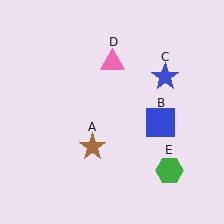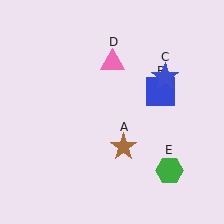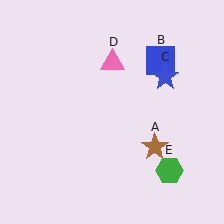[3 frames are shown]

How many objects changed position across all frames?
2 objects changed position: brown star (object A), blue square (object B).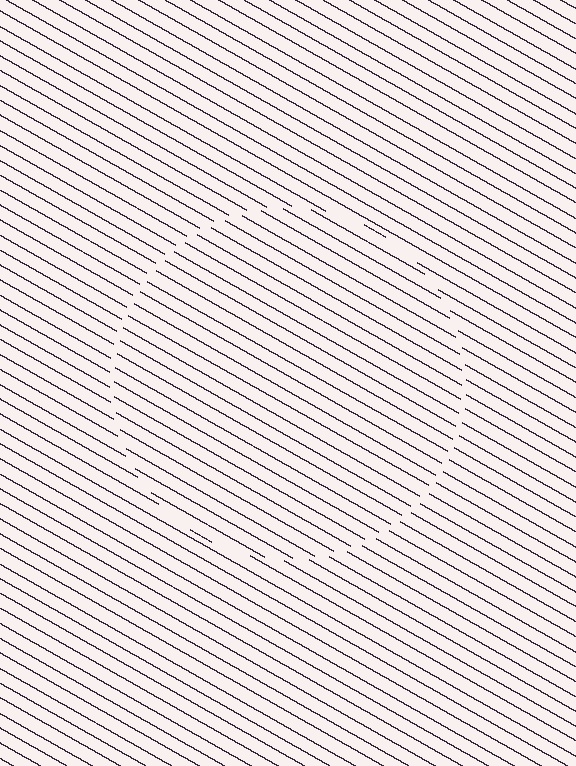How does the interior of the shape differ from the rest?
The interior of the shape contains the same grating, shifted by half a period — the contour is defined by the phase discontinuity where line-ends from the inner and outer gratings abut.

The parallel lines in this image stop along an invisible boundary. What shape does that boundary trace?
An illusory circle. The interior of the shape contains the same grating, shifted by half a period — the contour is defined by the phase discontinuity where line-ends from the inner and outer gratings abut.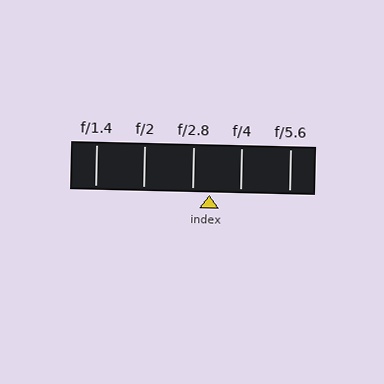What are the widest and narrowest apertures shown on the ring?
The widest aperture shown is f/1.4 and the narrowest is f/5.6.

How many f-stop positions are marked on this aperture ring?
There are 5 f-stop positions marked.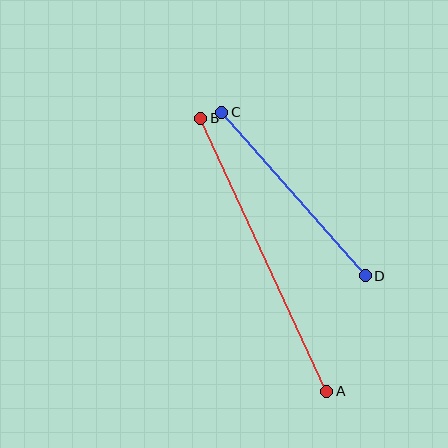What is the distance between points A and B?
The distance is approximately 300 pixels.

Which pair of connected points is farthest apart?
Points A and B are farthest apart.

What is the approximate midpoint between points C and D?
The midpoint is at approximately (293, 194) pixels.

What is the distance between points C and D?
The distance is approximately 218 pixels.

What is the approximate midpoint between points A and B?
The midpoint is at approximately (264, 255) pixels.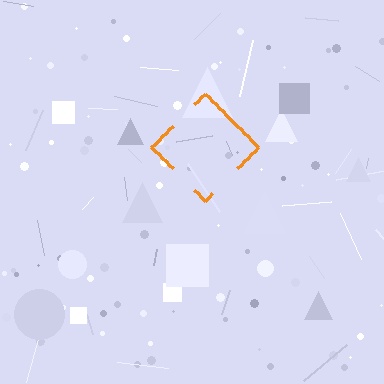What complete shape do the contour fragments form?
The contour fragments form a diamond.